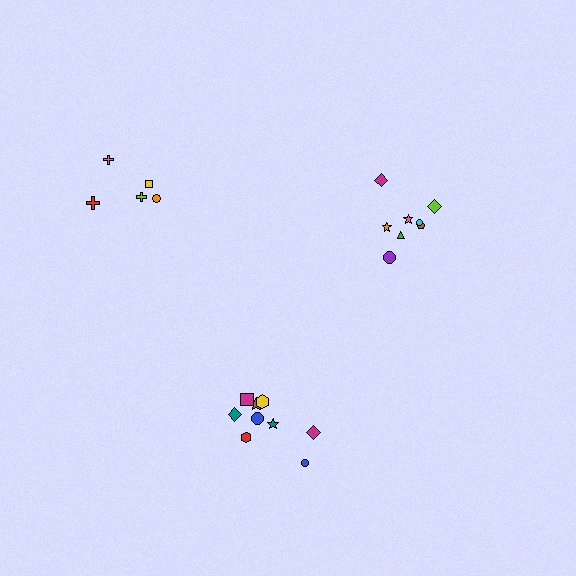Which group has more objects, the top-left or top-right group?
The top-right group.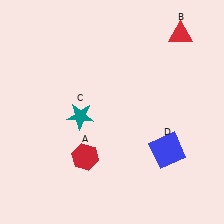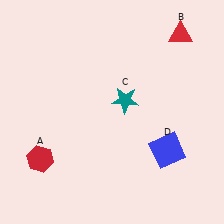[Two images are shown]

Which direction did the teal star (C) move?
The teal star (C) moved right.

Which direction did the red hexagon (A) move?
The red hexagon (A) moved left.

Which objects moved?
The objects that moved are: the red hexagon (A), the teal star (C).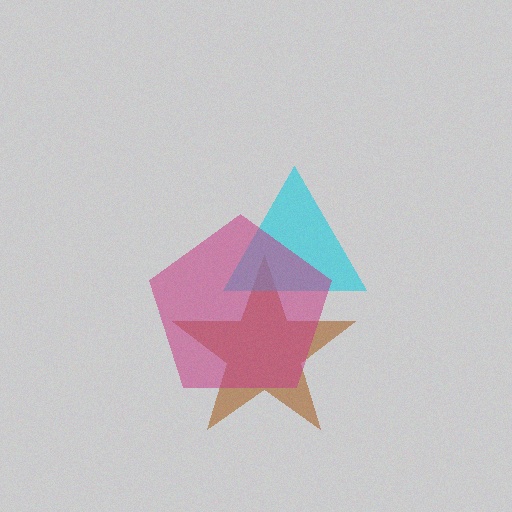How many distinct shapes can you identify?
There are 3 distinct shapes: a brown star, a cyan triangle, a magenta pentagon.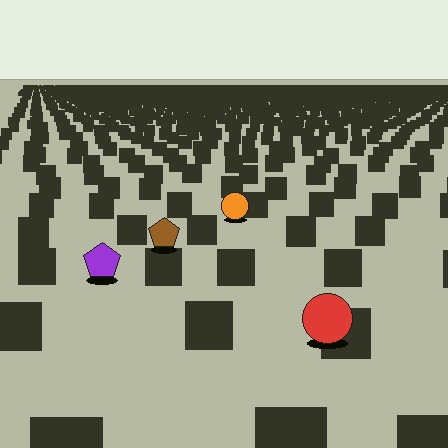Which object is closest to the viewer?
The red circle is closest. The texture marks near it are larger and more spread out.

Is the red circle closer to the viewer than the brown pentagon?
Yes. The red circle is closer — you can tell from the texture gradient: the ground texture is coarser near it.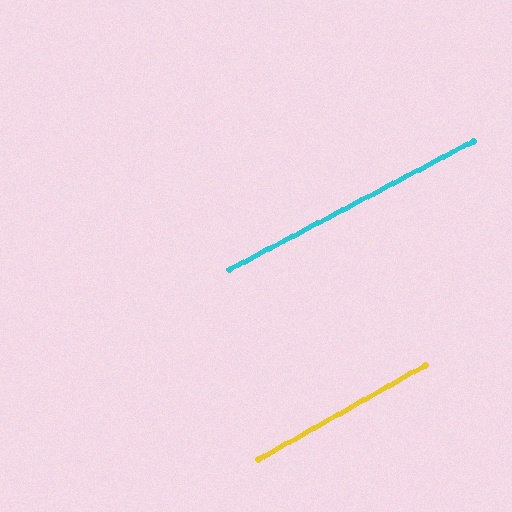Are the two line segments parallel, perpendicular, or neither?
Parallel — their directions differ by only 1.5°.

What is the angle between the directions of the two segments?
Approximately 2 degrees.